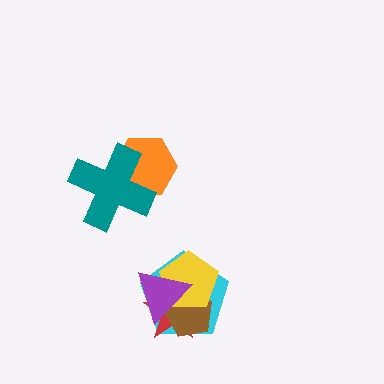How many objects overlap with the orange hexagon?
1 object overlaps with the orange hexagon.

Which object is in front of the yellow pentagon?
The purple triangle is in front of the yellow pentagon.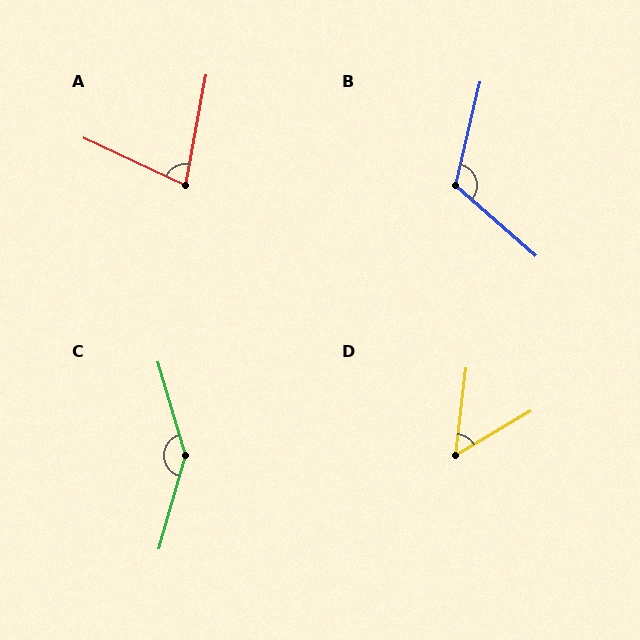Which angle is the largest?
C, at approximately 148 degrees.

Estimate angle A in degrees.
Approximately 75 degrees.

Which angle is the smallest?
D, at approximately 53 degrees.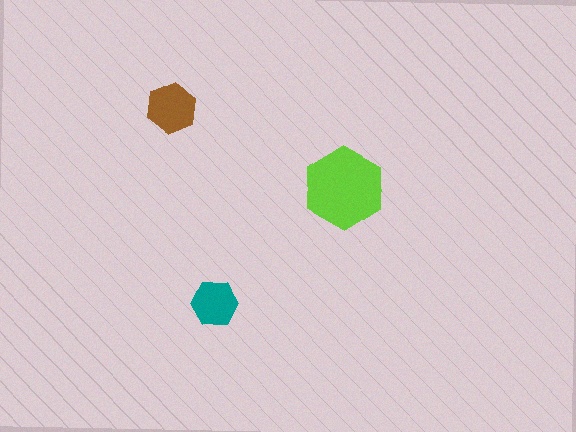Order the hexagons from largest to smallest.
the lime one, the brown one, the teal one.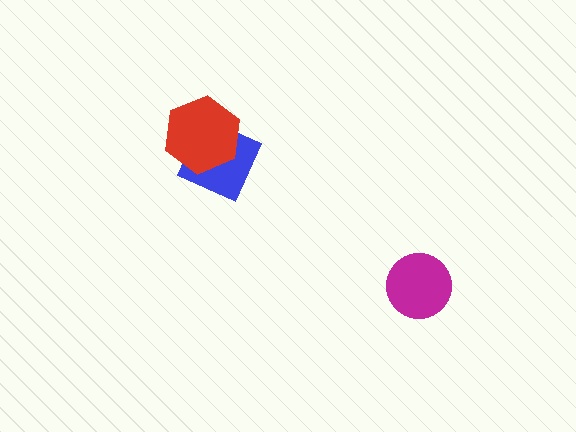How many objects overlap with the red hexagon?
1 object overlaps with the red hexagon.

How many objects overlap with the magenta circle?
0 objects overlap with the magenta circle.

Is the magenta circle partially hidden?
No, no other shape covers it.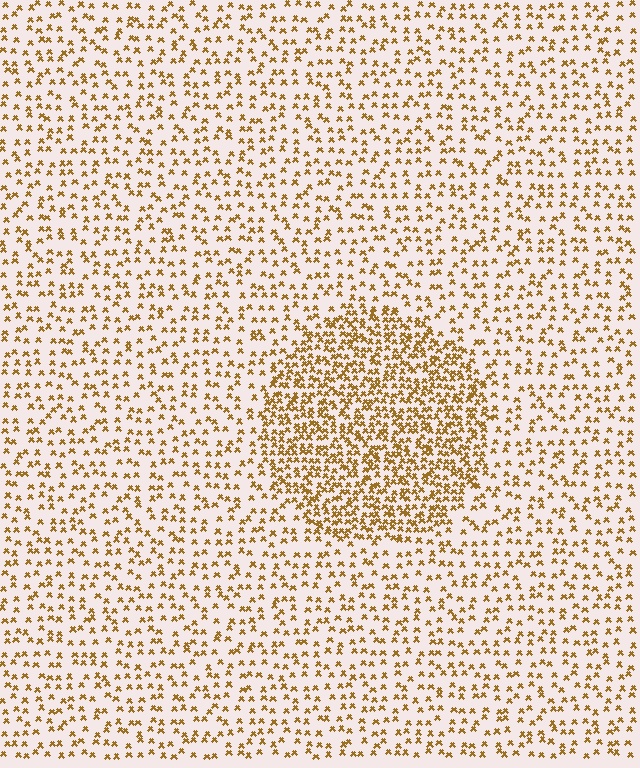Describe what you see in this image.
The image contains small brown elements arranged at two different densities. A circle-shaped region is visible where the elements are more densely packed than the surrounding area.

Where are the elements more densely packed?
The elements are more densely packed inside the circle boundary.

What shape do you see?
I see a circle.